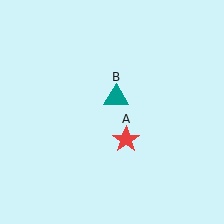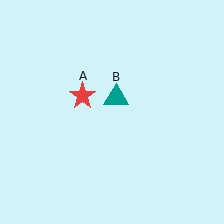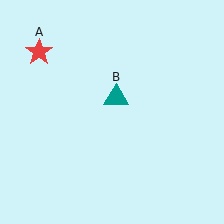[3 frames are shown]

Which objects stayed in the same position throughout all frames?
Teal triangle (object B) remained stationary.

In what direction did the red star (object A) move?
The red star (object A) moved up and to the left.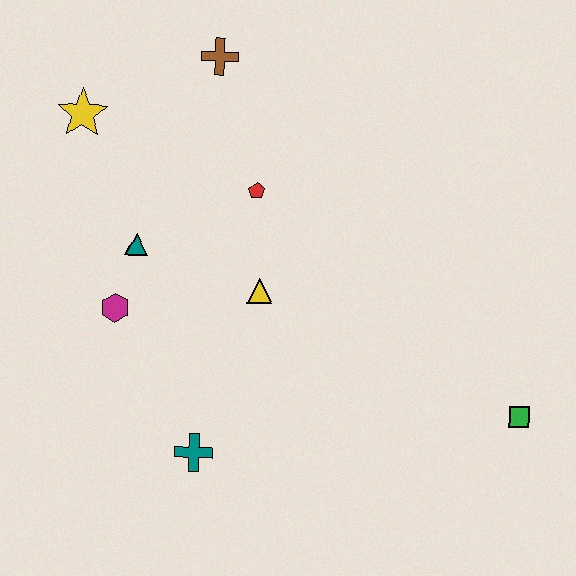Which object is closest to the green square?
The yellow triangle is closest to the green square.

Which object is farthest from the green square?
The yellow star is farthest from the green square.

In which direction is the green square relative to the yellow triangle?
The green square is to the right of the yellow triangle.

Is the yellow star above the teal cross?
Yes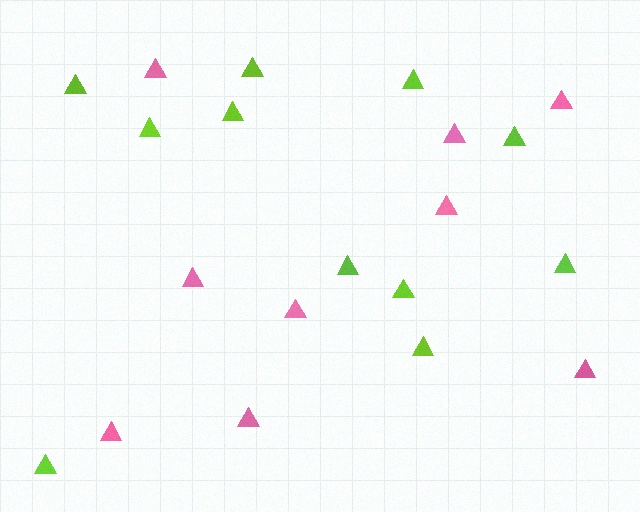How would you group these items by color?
There are 2 groups: one group of pink triangles (9) and one group of lime triangles (11).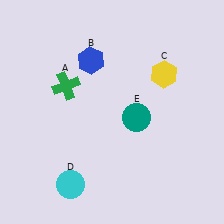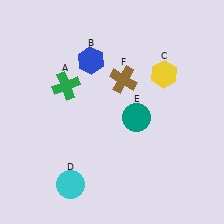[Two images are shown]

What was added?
A brown cross (F) was added in Image 2.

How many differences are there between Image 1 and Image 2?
There is 1 difference between the two images.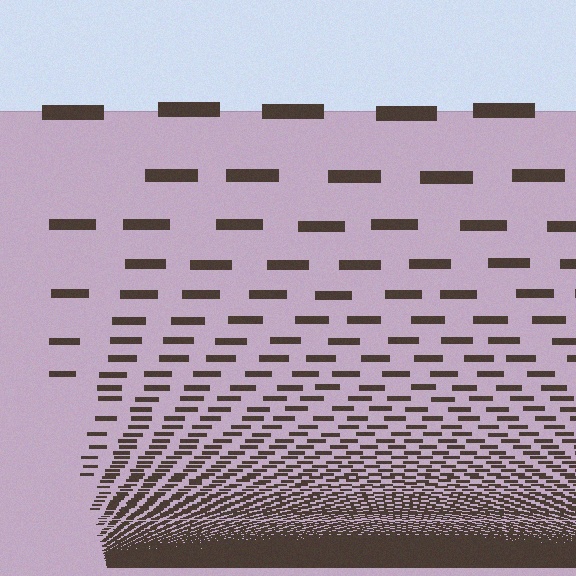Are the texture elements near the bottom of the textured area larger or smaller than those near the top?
Smaller. The gradient is inverted — elements near the bottom are smaller and denser.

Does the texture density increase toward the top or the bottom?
Density increases toward the bottom.